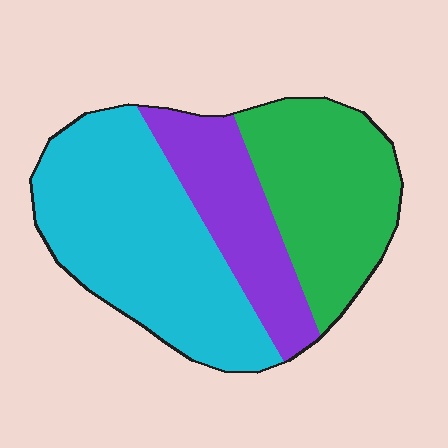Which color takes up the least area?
Purple, at roughly 20%.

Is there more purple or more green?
Green.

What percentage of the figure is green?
Green covers roughly 30% of the figure.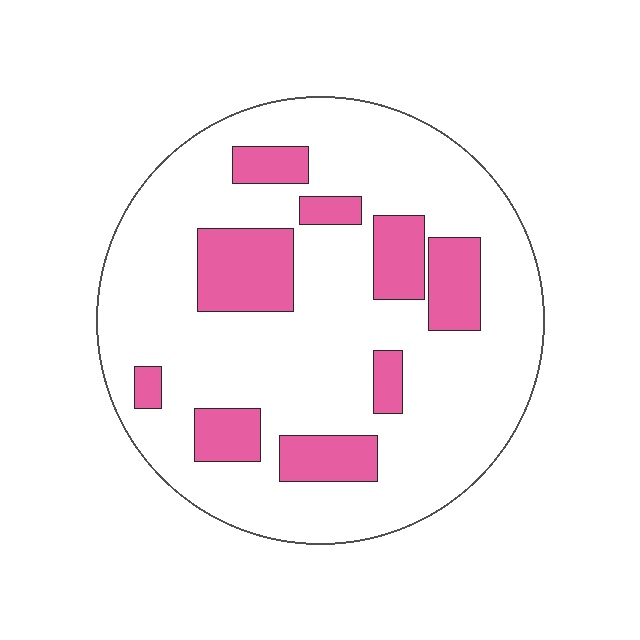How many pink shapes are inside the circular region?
9.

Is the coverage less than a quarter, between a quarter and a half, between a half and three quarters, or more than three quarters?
Less than a quarter.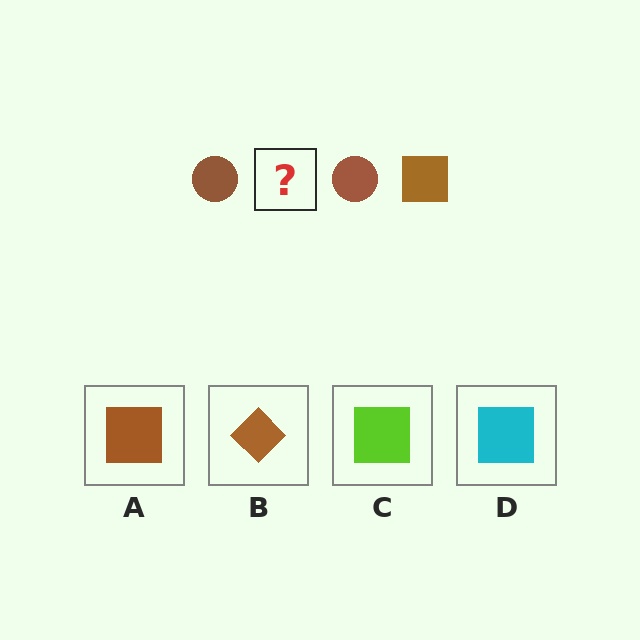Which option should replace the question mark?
Option A.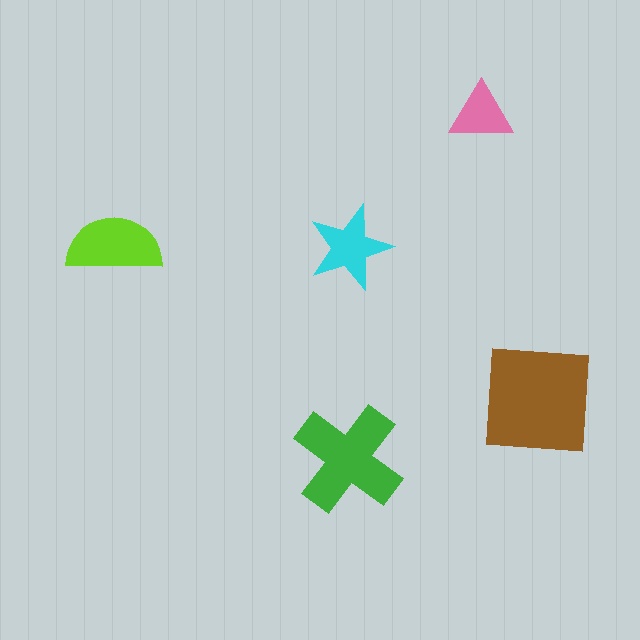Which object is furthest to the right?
The brown square is rightmost.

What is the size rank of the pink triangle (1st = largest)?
5th.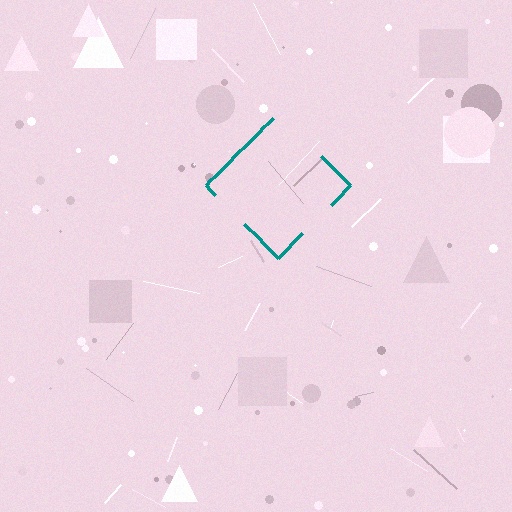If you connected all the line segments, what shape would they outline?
They would outline a diamond.